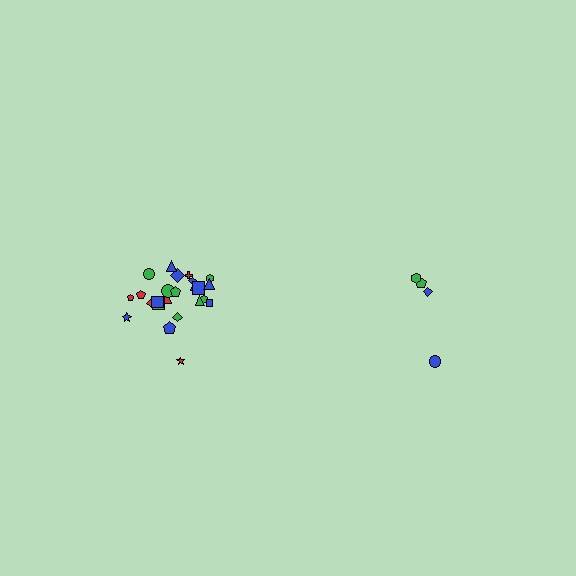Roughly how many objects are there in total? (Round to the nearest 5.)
Roughly 30 objects in total.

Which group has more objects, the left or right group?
The left group.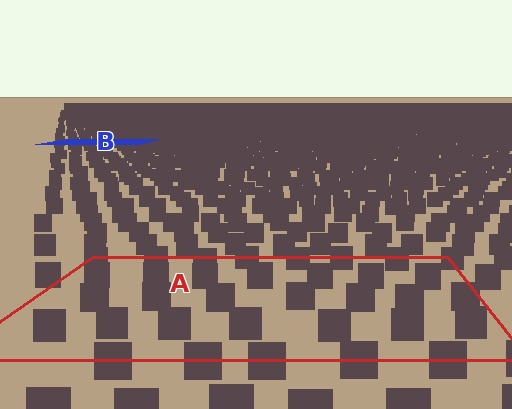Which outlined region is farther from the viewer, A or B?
Region B is farther from the viewer — the texture elements inside it appear smaller and more densely packed.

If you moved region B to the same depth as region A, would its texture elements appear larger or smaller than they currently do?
They would appear larger. At a closer depth, the same texture elements are projected at a bigger on-screen size.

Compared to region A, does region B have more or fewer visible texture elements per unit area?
Region B has more texture elements per unit area — they are packed more densely because it is farther away.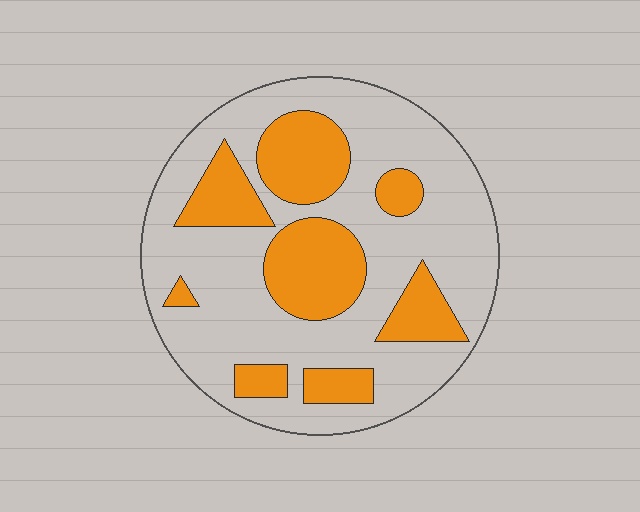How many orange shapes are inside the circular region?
8.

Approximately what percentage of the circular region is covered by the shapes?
Approximately 30%.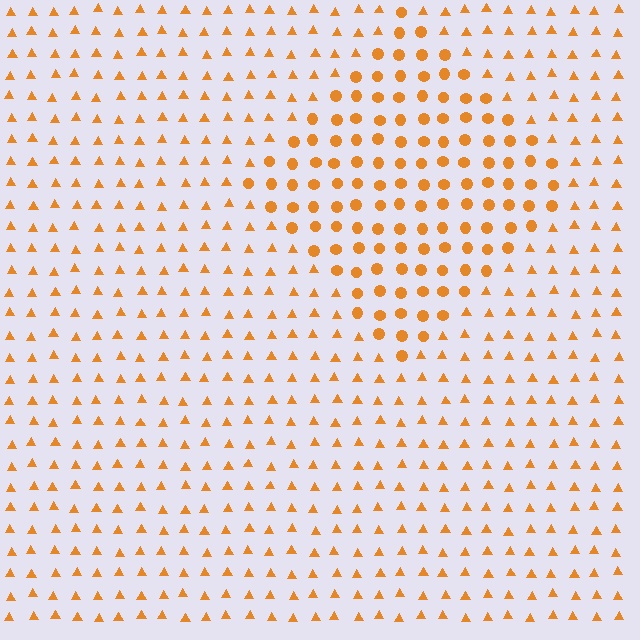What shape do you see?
I see a diamond.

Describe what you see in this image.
The image is filled with small orange elements arranged in a uniform grid. A diamond-shaped region contains circles, while the surrounding area contains triangles. The boundary is defined purely by the change in element shape.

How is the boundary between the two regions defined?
The boundary is defined by a change in element shape: circles inside vs. triangles outside. All elements share the same color and spacing.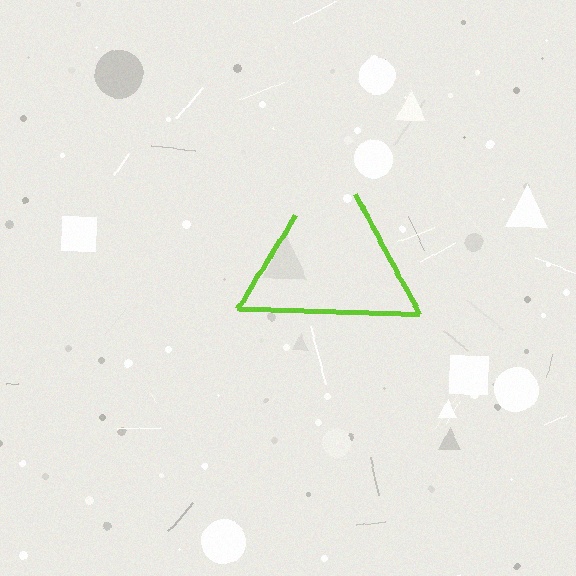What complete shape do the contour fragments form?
The contour fragments form a triangle.